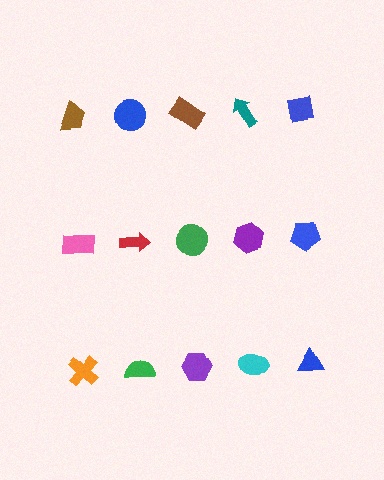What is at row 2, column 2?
A red arrow.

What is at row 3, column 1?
An orange cross.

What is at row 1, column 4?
A teal arrow.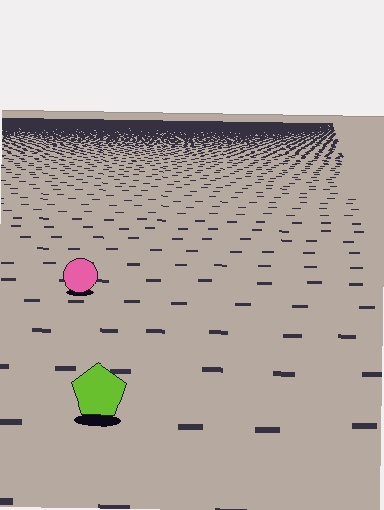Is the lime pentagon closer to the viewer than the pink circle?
Yes. The lime pentagon is closer — you can tell from the texture gradient: the ground texture is coarser near it.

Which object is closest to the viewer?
The lime pentagon is closest. The texture marks near it are larger and more spread out.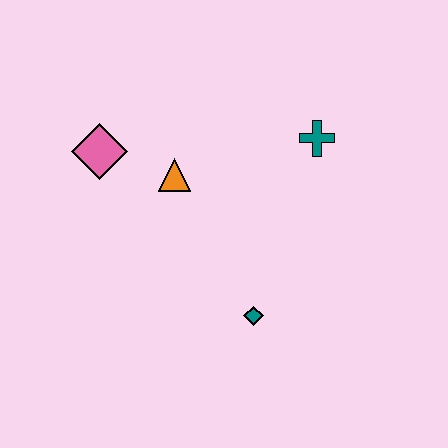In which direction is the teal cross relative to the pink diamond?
The teal cross is to the right of the pink diamond.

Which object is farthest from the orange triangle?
The teal diamond is farthest from the orange triangle.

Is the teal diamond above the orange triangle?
No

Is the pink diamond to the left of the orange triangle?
Yes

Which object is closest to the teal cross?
The orange triangle is closest to the teal cross.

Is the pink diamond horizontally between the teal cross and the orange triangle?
No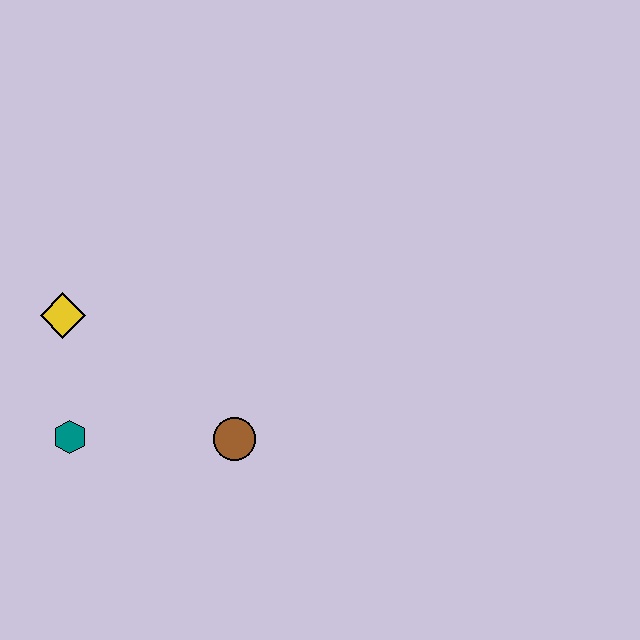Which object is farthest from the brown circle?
The yellow diamond is farthest from the brown circle.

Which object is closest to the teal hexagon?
The yellow diamond is closest to the teal hexagon.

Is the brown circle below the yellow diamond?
Yes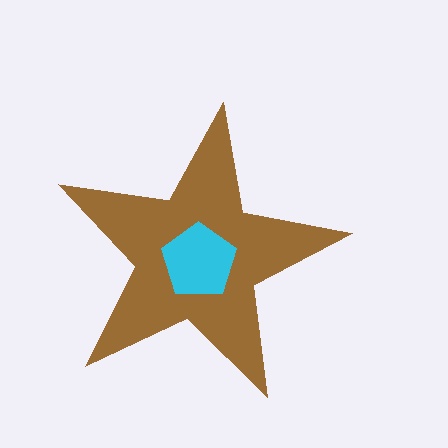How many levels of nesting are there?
2.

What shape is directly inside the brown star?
The cyan pentagon.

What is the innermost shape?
The cyan pentagon.